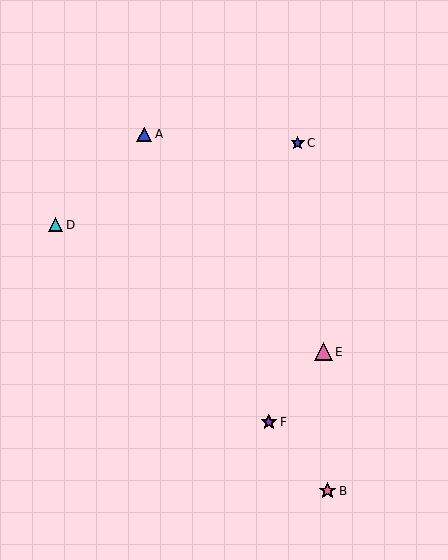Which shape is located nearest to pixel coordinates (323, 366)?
The pink triangle (labeled E) at (324, 352) is nearest to that location.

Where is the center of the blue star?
The center of the blue star is at (298, 143).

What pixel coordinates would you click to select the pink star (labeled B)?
Click at (327, 491) to select the pink star B.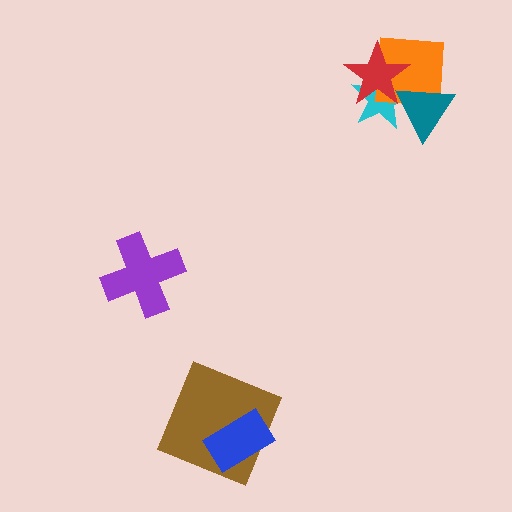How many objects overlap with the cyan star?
3 objects overlap with the cyan star.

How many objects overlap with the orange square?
3 objects overlap with the orange square.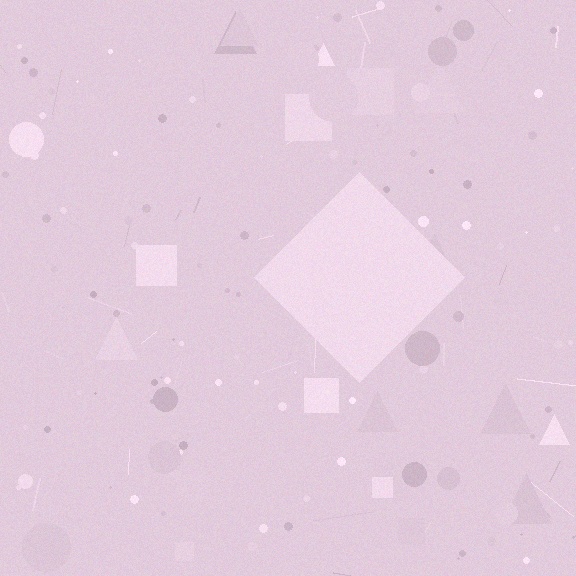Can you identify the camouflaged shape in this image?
The camouflaged shape is a diamond.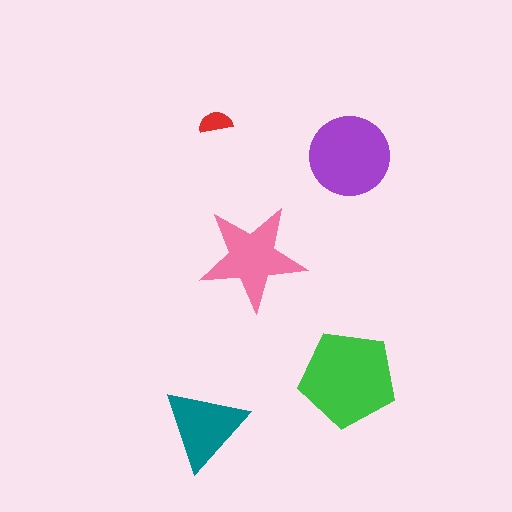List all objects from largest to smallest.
The green pentagon, the purple circle, the pink star, the teal triangle, the red semicircle.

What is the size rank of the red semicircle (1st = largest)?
5th.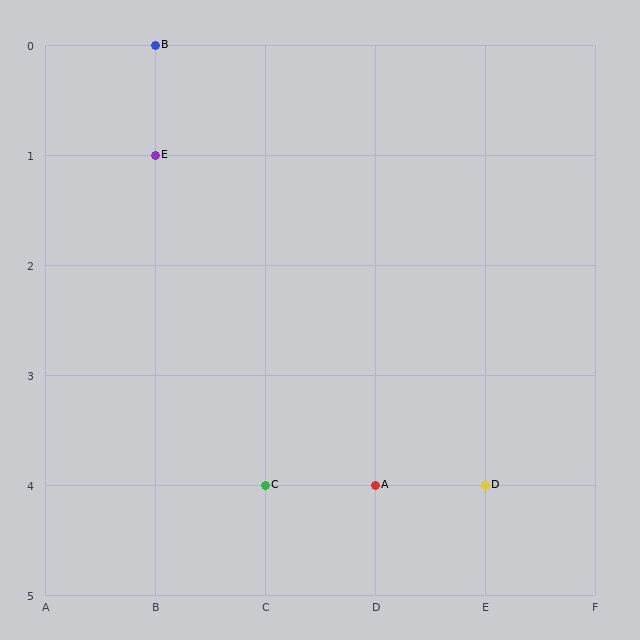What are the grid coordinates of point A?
Point A is at grid coordinates (D, 4).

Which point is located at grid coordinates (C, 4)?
Point C is at (C, 4).